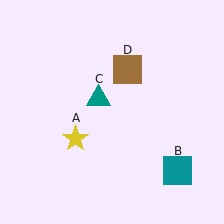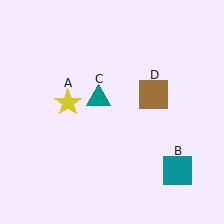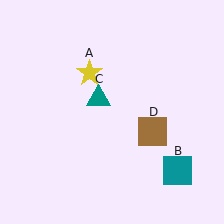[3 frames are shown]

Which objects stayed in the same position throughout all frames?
Teal square (object B) and teal triangle (object C) remained stationary.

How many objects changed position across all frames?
2 objects changed position: yellow star (object A), brown square (object D).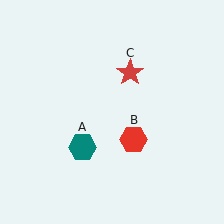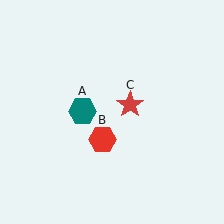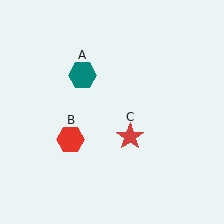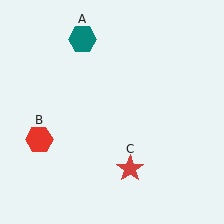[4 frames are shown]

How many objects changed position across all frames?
3 objects changed position: teal hexagon (object A), red hexagon (object B), red star (object C).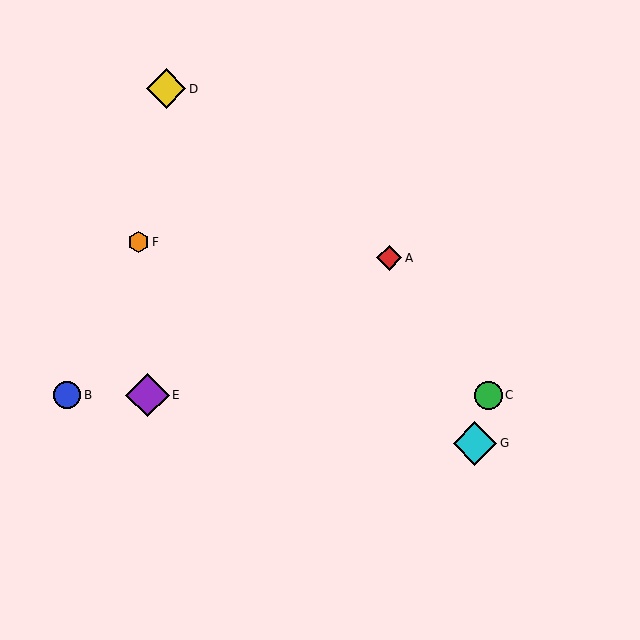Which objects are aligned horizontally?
Objects B, C, E are aligned horizontally.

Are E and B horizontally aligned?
Yes, both are at y≈395.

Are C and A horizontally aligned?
No, C is at y≈395 and A is at y≈258.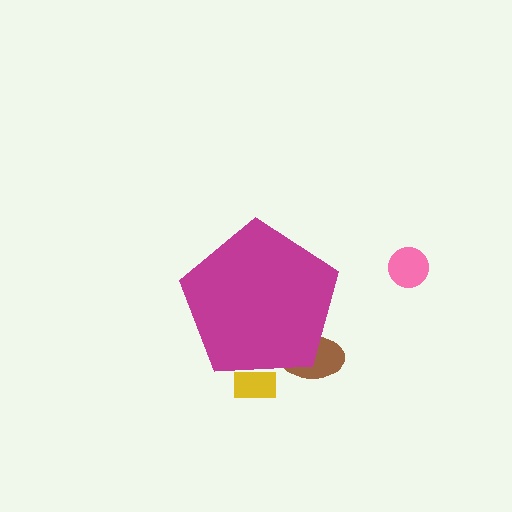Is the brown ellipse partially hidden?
Yes, the brown ellipse is partially hidden behind the magenta pentagon.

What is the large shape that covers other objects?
A magenta pentagon.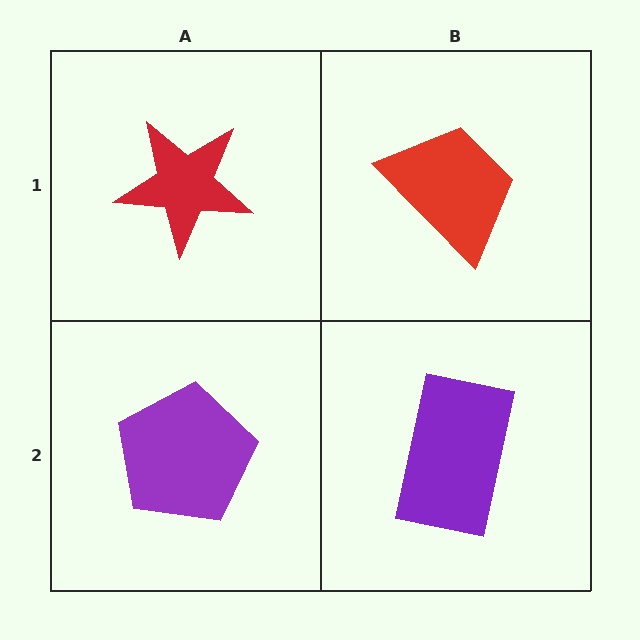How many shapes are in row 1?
2 shapes.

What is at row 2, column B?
A purple rectangle.